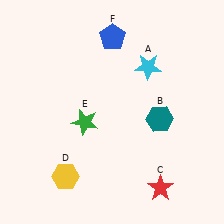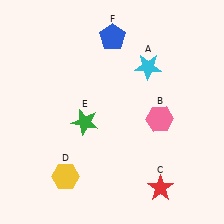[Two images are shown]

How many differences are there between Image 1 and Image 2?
There is 1 difference between the two images.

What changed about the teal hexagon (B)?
In Image 1, B is teal. In Image 2, it changed to pink.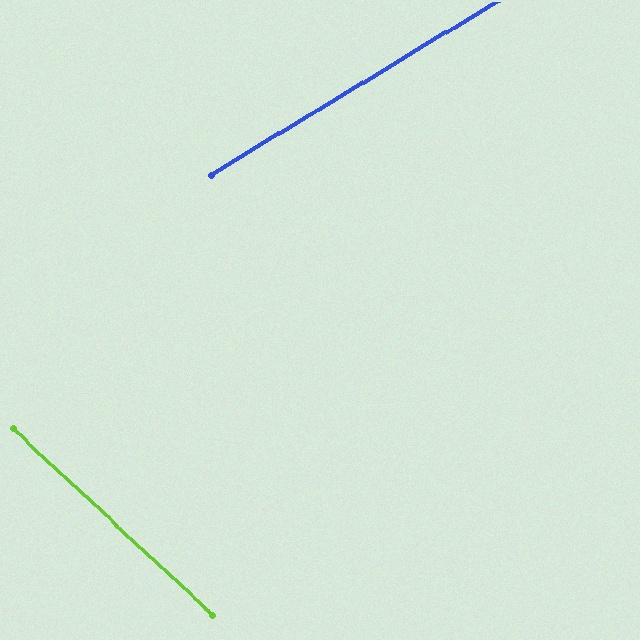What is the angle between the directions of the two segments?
Approximately 74 degrees.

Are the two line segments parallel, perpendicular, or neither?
Neither parallel nor perpendicular — they differ by about 74°.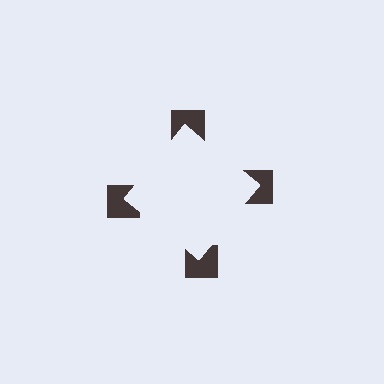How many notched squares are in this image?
There are 4 — one at each vertex of the illusory square.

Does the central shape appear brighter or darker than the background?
It typically appears slightly brighter than the background, even though no actual brightness change is drawn.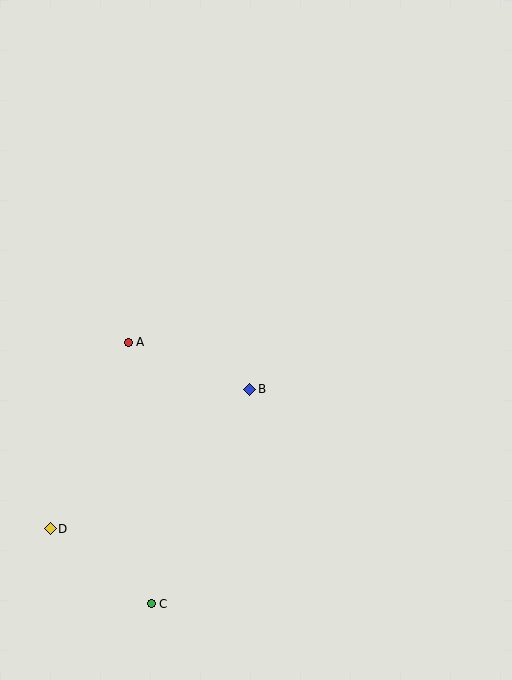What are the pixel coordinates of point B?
Point B is at (250, 390).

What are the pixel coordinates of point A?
Point A is at (128, 342).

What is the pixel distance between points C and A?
The distance between C and A is 263 pixels.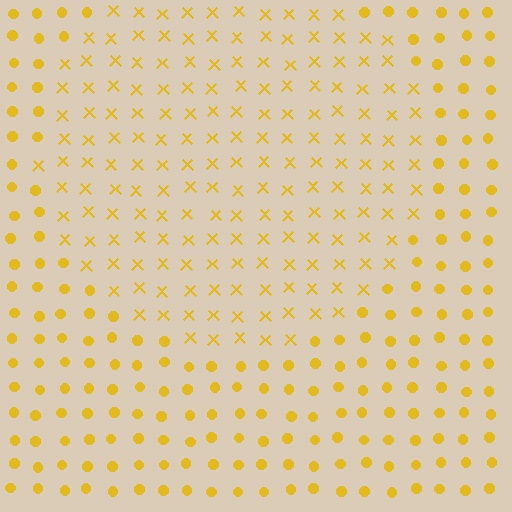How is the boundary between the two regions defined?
The boundary is defined by a change in element shape: X marks inside vs. circles outside. All elements share the same color and spacing.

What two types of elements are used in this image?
The image uses X marks inside the circle region and circles outside it.